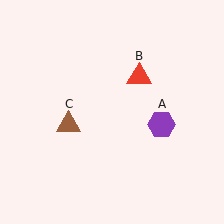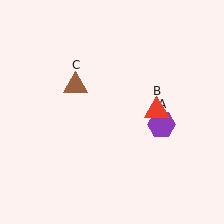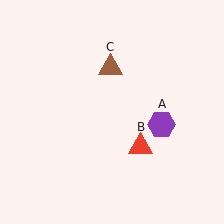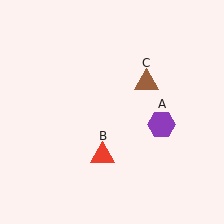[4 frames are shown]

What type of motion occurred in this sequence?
The red triangle (object B), brown triangle (object C) rotated clockwise around the center of the scene.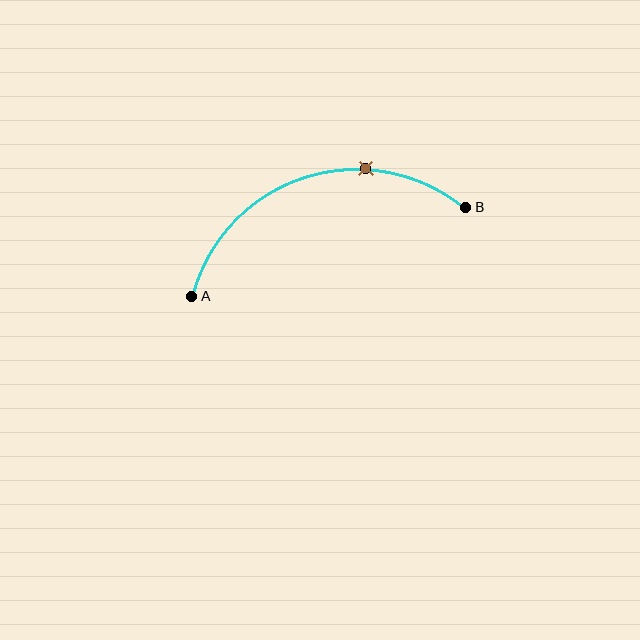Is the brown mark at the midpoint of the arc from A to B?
No. The brown mark lies on the arc but is closer to endpoint B. The arc midpoint would be at the point on the curve equidistant along the arc from both A and B.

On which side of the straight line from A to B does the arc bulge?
The arc bulges above the straight line connecting A and B.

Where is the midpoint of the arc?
The arc midpoint is the point on the curve farthest from the straight line joining A and B. It sits above that line.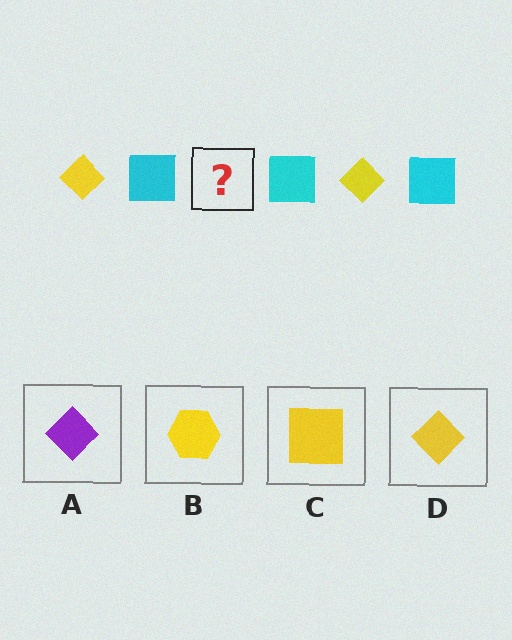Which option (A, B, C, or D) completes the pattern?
D.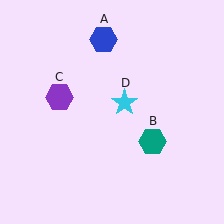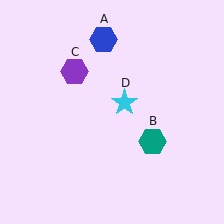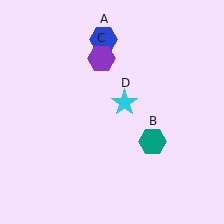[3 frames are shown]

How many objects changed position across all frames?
1 object changed position: purple hexagon (object C).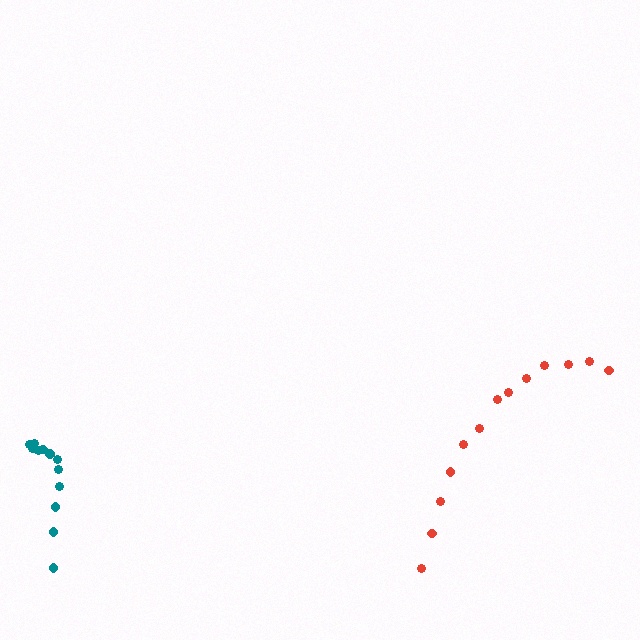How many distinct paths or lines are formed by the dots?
There are 2 distinct paths.